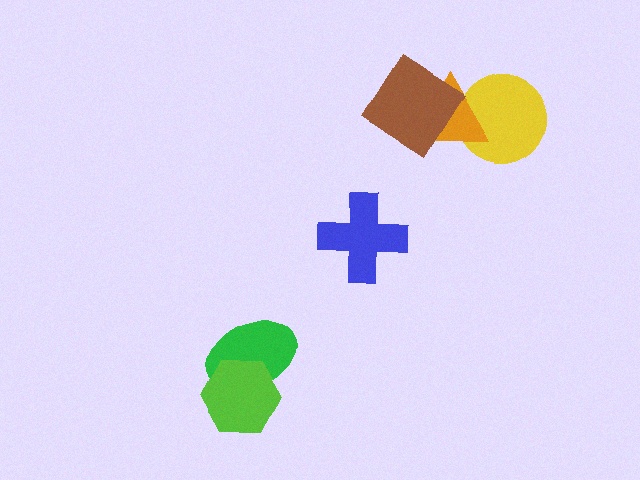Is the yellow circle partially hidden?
Yes, it is partially covered by another shape.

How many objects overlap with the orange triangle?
2 objects overlap with the orange triangle.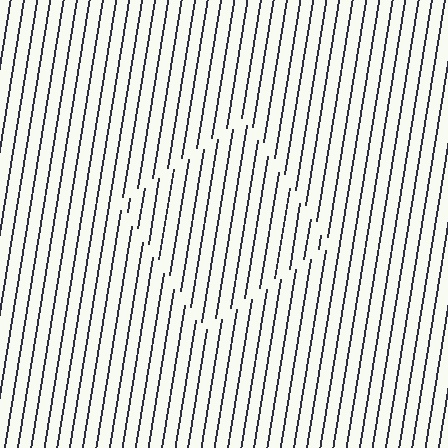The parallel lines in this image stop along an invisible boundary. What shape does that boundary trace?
An illusory square. The interior of the shape contains the same grating, shifted by half a period — the contour is defined by the phase discontinuity where line-ends from the inner and outer gratings abut.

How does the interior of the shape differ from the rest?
The interior of the shape contains the same grating, shifted by half a period — the contour is defined by the phase discontinuity where line-ends from the inner and outer gratings abut.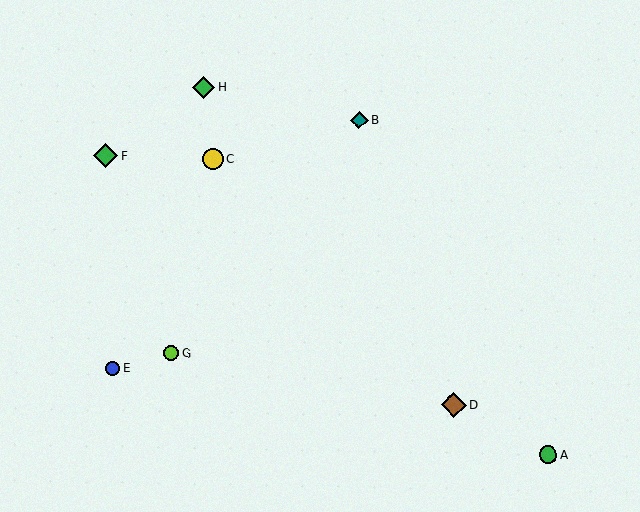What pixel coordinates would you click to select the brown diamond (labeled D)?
Click at (454, 405) to select the brown diamond D.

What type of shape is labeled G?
Shape G is a lime circle.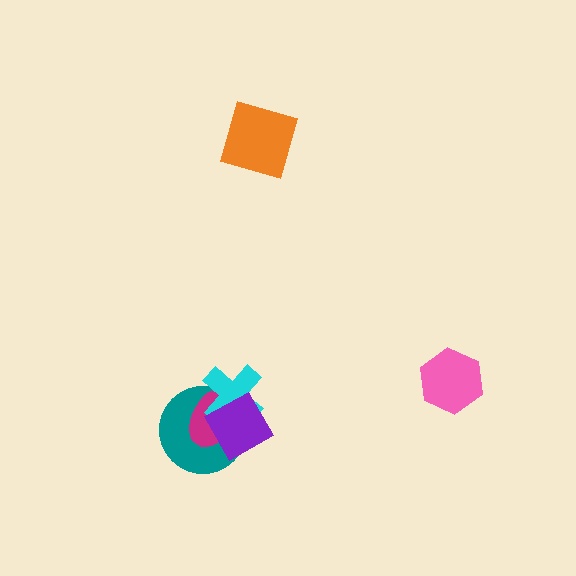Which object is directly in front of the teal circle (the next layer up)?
The magenta ellipse is directly in front of the teal circle.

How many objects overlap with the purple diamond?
3 objects overlap with the purple diamond.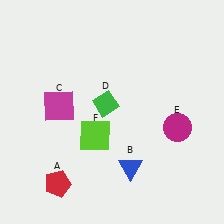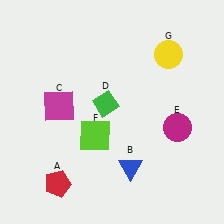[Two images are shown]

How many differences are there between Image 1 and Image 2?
There is 1 difference between the two images.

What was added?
A yellow circle (G) was added in Image 2.